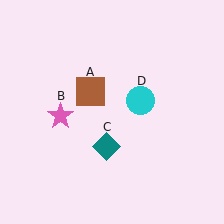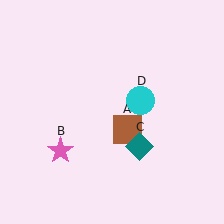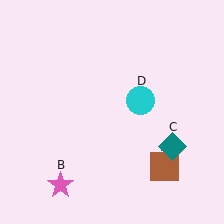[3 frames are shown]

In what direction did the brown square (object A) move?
The brown square (object A) moved down and to the right.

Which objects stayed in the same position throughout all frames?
Cyan circle (object D) remained stationary.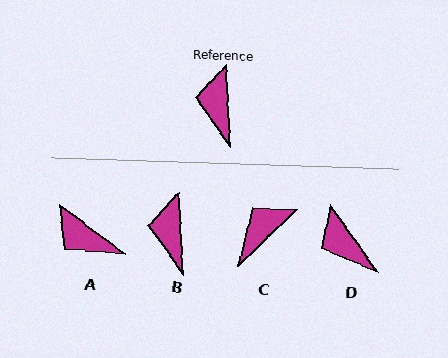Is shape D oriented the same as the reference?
No, it is off by about 32 degrees.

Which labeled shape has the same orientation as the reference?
B.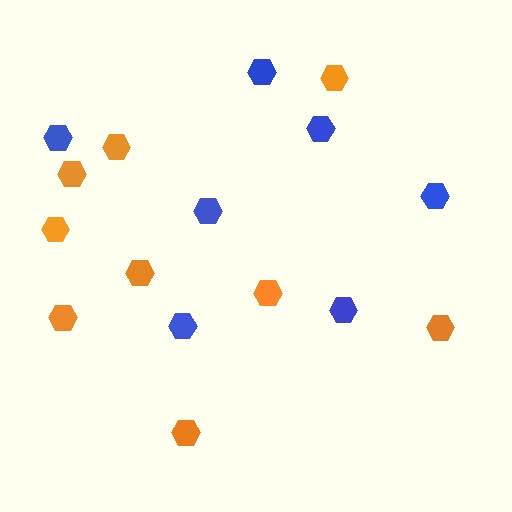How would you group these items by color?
There are 2 groups: one group of blue hexagons (7) and one group of orange hexagons (9).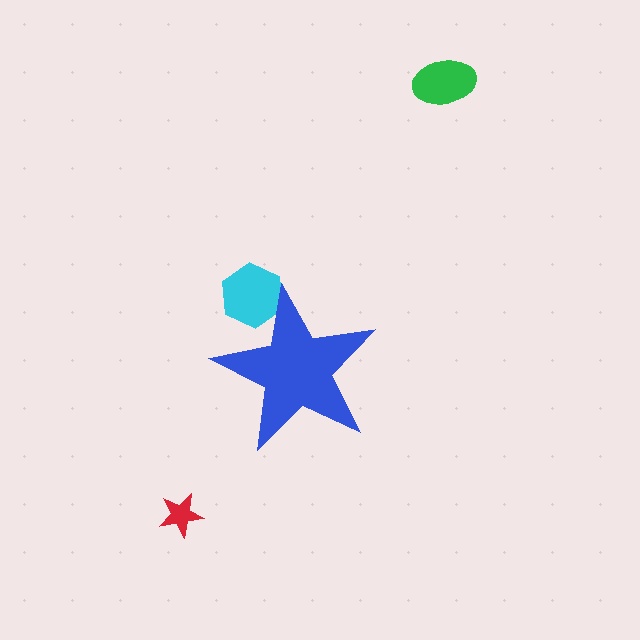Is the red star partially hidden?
No, the red star is fully visible.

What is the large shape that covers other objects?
A blue star.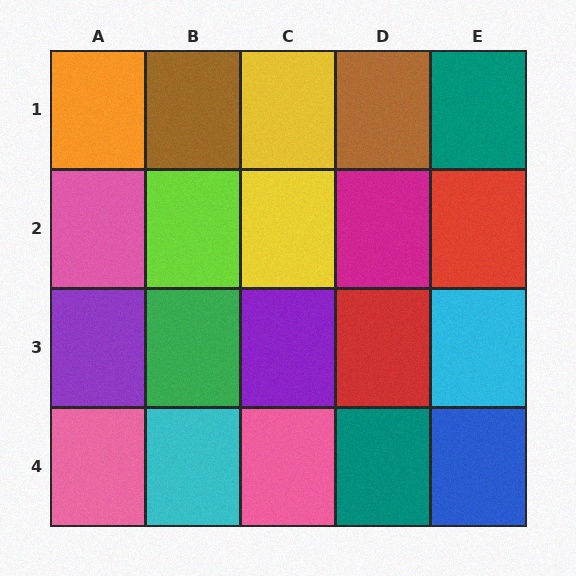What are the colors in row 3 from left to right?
Purple, green, purple, red, cyan.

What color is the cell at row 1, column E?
Teal.